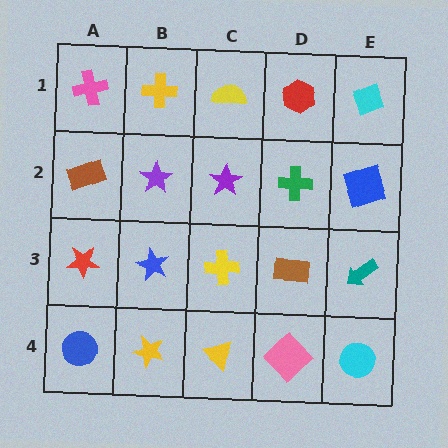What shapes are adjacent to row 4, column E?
A teal arrow (row 3, column E), a pink diamond (row 4, column D).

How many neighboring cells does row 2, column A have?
3.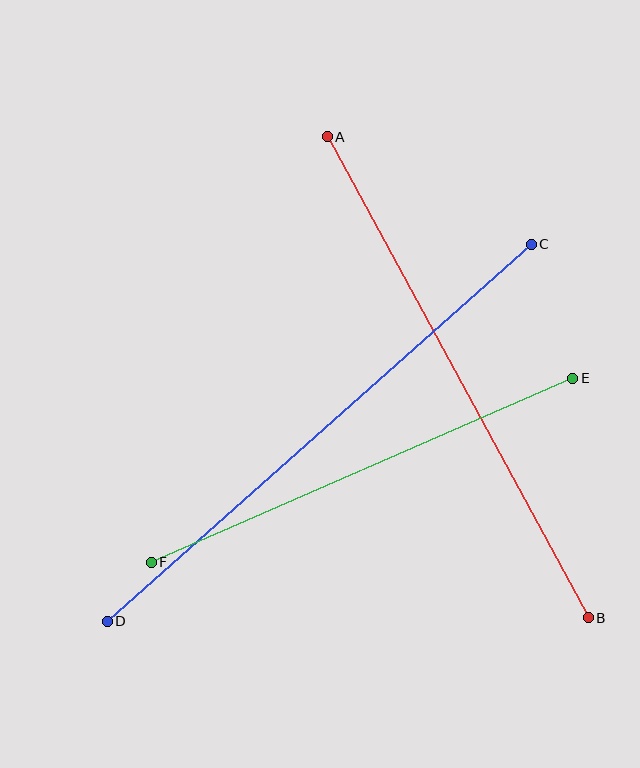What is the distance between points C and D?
The distance is approximately 567 pixels.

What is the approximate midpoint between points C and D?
The midpoint is at approximately (319, 433) pixels.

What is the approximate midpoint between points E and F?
The midpoint is at approximately (362, 470) pixels.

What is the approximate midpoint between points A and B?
The midpoint is at approximately (458, 377) pixels.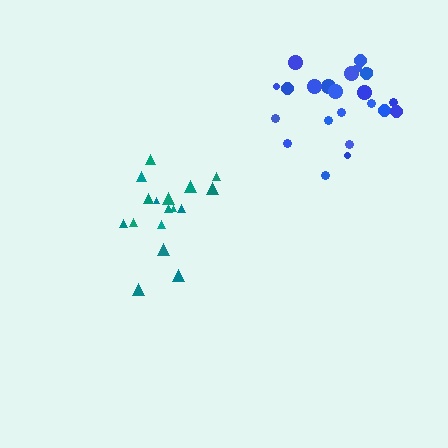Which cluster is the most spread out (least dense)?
Teal.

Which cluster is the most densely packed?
Blue.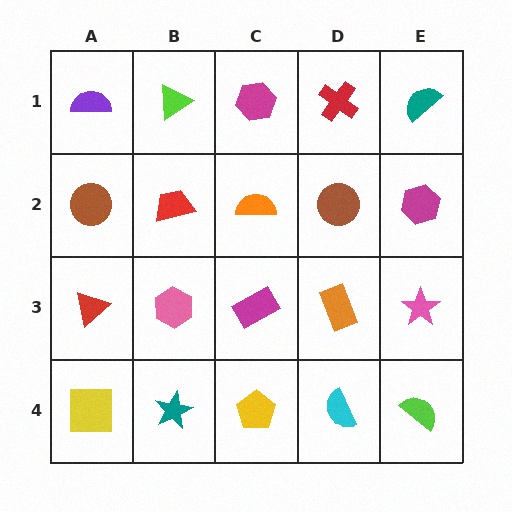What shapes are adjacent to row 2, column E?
A teal semicircle (row 1, column E), a pink star (row 3, column E), a brown circle (row 2, column D).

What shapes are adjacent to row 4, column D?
An orange rectangle (row 3, column D), a yellow pentagon (row 4, column C), a lime semicircle (row 4, column E).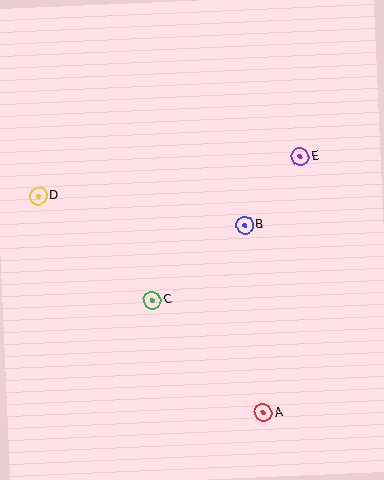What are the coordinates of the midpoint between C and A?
The midpoint between C and A is at (208, 357).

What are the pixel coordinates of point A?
Point A is at (263, 413).